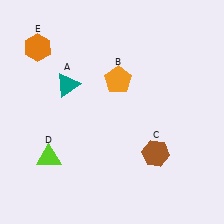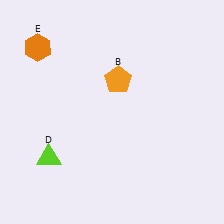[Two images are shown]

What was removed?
The teal triangle (A), the brown hexagon (C) were removed in Image 2.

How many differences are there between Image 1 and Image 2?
There are 2 differences between the two images.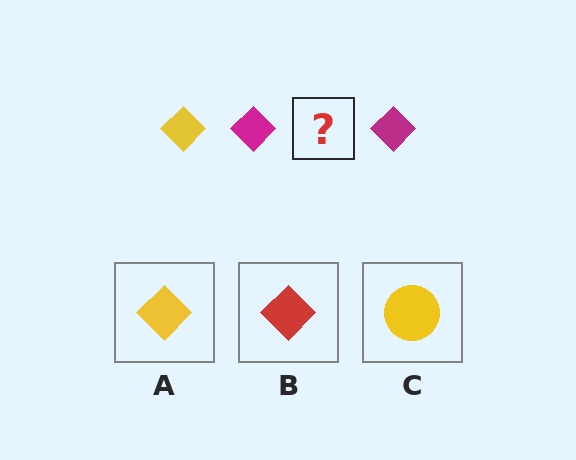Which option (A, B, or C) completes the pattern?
A.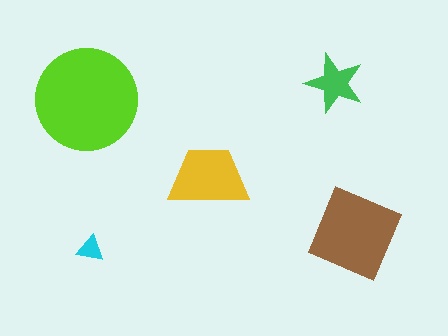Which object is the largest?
The lime circle.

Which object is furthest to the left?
The lime circle is leftmost.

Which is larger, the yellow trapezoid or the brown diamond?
The brown diamond.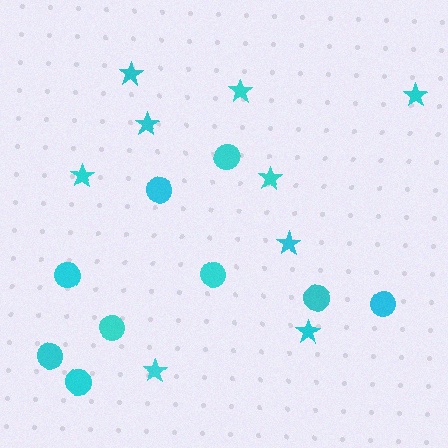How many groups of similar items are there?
There are 2 groups: one group of stars (9) and one group of circles (9).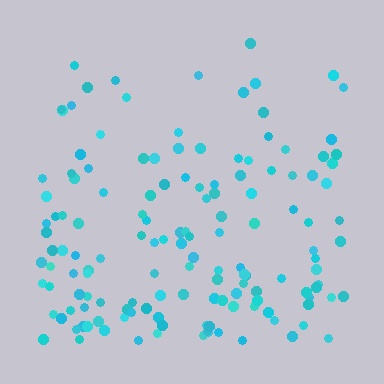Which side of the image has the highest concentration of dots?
The bottom.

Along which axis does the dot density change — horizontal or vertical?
Vertical.